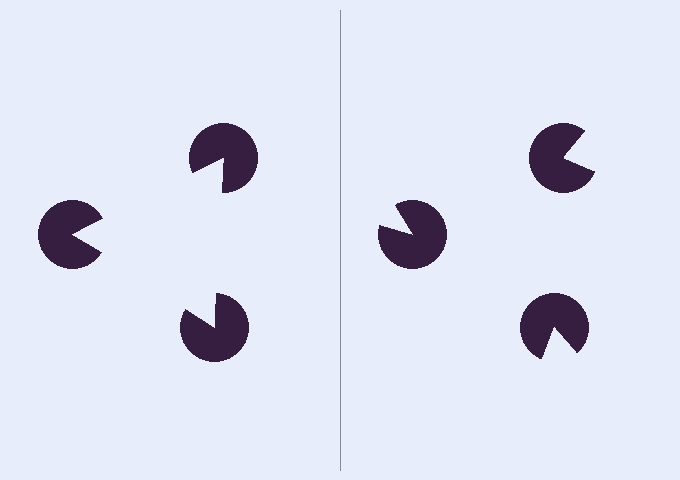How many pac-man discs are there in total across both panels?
6 — 3 on each side.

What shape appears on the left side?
An illusory triangle.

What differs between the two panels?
The pac-man discs are positioned identically on both sides; only the wedge orientations differ. On the left they align to a triangle; on the right they are misaligned.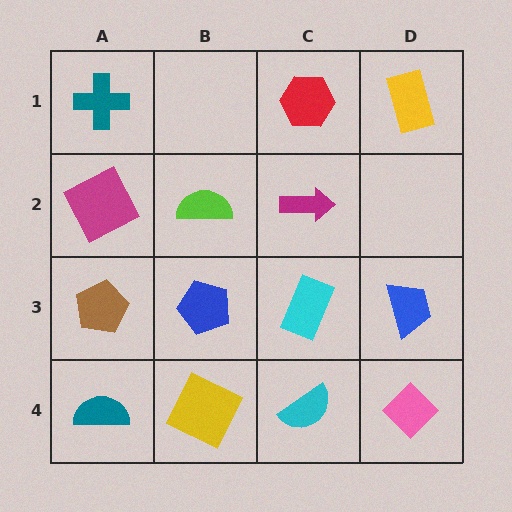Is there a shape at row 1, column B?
No, that cell is empty.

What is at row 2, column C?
A magenta arrow.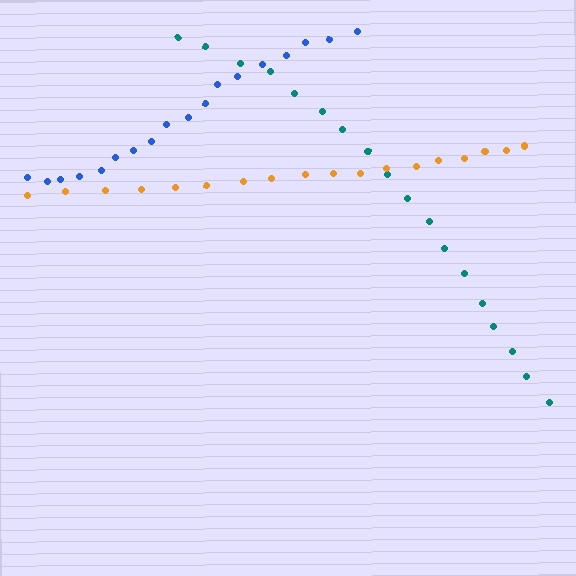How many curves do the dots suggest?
There are 3 distinct paths.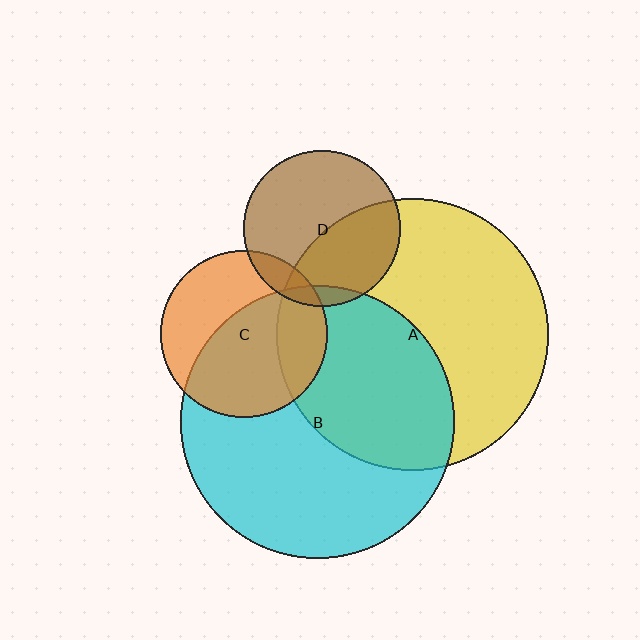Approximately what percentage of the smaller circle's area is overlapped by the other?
Approximately 5%.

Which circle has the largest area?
Circle B (cyan).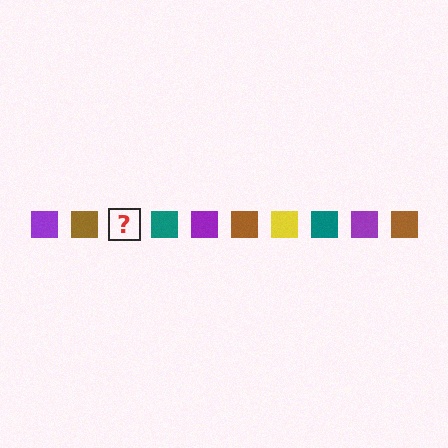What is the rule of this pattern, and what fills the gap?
The rule is that the pattern cycles through purple, brown, yellow, teal squares. The gap should be filled with a yellow square.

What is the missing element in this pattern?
The missing element is a yellow square.